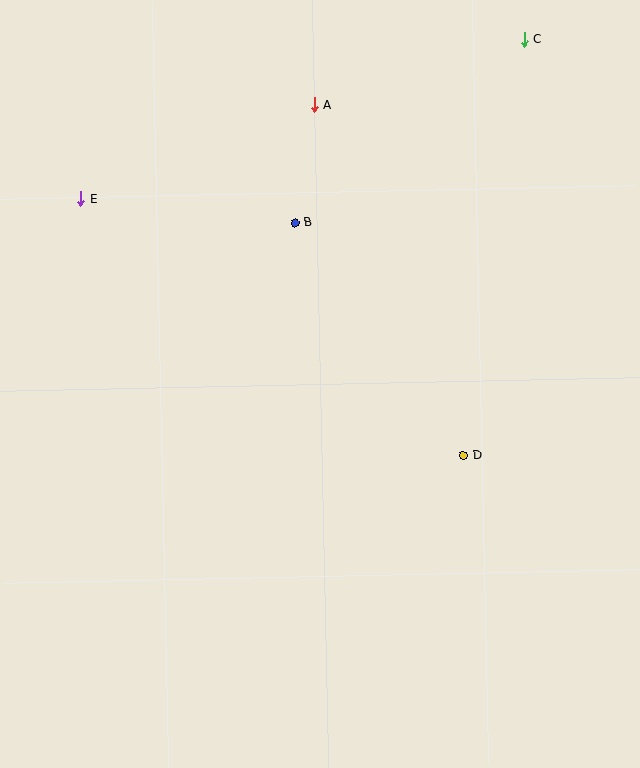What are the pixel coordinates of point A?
Point A is at (314, 105).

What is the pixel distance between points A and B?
The distance between A and B is 120 pixels.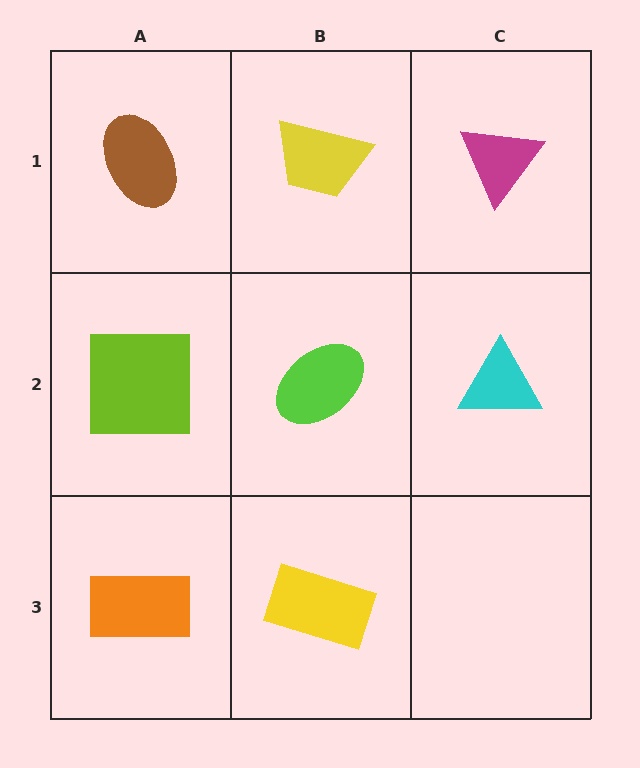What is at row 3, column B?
A yellow rectangle.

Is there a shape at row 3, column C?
No, that cell is empty.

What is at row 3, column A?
An orange rectangle.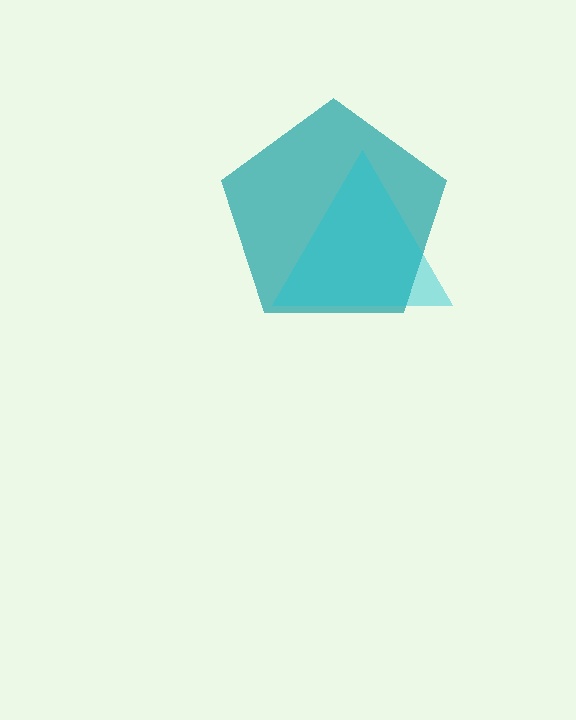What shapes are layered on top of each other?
The layered shapes are: a teal pentagon, a cyan triangle.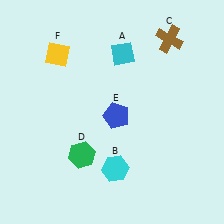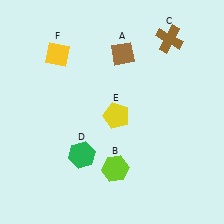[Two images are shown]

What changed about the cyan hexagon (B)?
In Image 1, B is cyan. In Image 2, it changed to lime.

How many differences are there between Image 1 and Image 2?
There are 3 differences between the two images.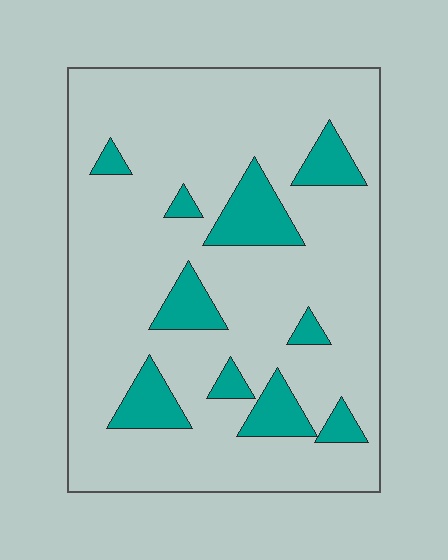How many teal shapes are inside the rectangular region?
10.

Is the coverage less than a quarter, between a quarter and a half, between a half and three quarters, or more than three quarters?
Less than a quarter.